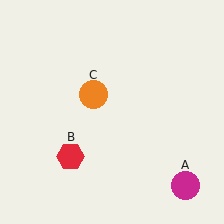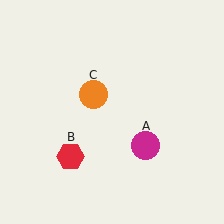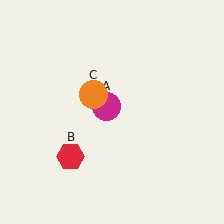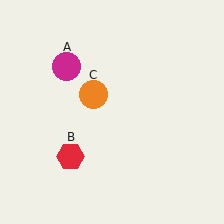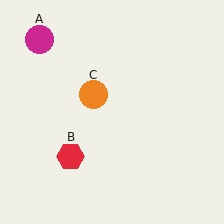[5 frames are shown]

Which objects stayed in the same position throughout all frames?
Red hexagon (object B) and orange circle (object C) remained stationary.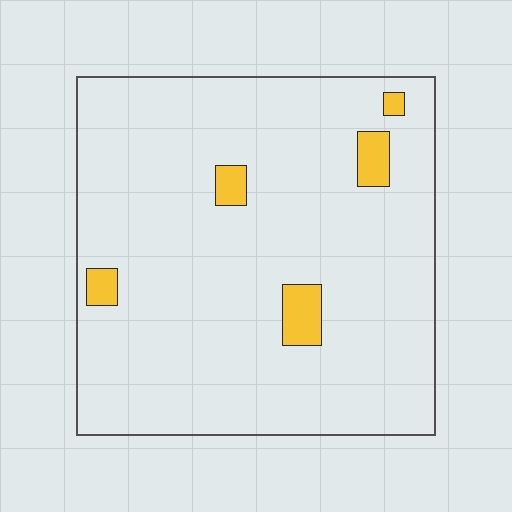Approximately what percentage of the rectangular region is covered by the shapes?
Approximately 5%.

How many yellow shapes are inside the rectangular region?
5.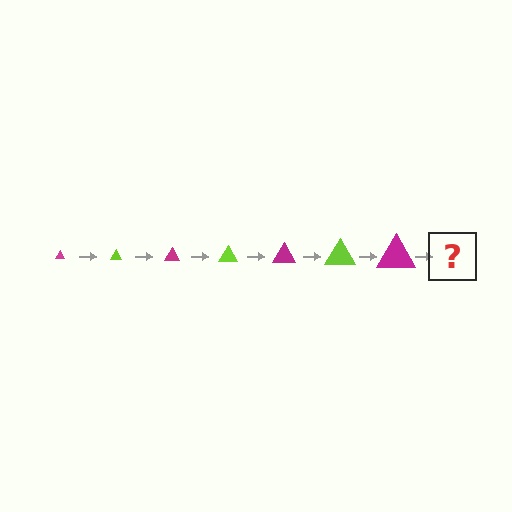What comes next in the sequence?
The next element should be a lime triangle, larger than the previous one.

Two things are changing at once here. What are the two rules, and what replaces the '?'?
The two rules are that the triangle grows larger each step and the color cycles through magenta and lime. The '?' should be a lime triangle, larger than the previous one.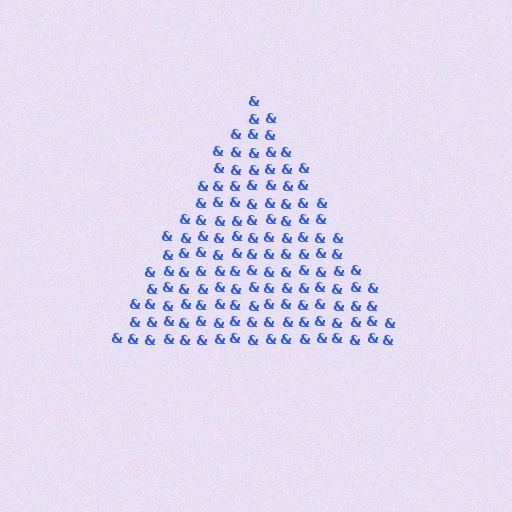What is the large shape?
The large shape is a triangle.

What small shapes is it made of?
It is made of small ampersands.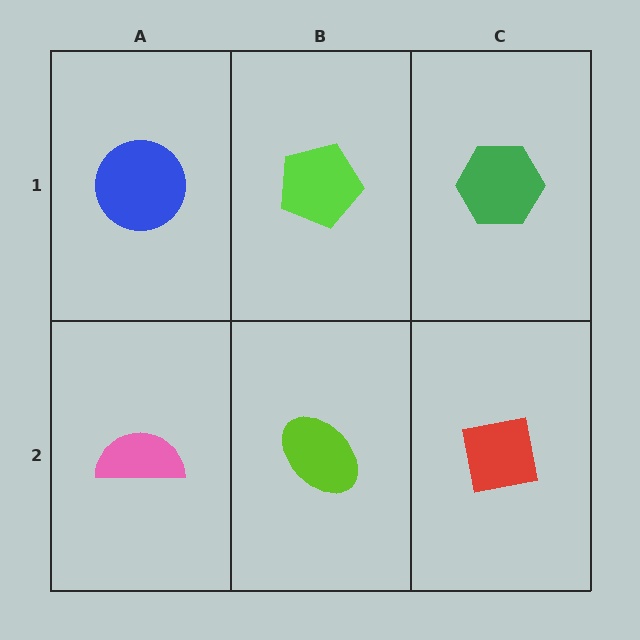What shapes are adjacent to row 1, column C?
A red square (row 2, column C), a lime pentagon (row 1, column B).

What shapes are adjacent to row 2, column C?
A green hexagon (row 1, column C), a lime ellipse (row 2, column B).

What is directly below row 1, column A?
A pink semicircle.